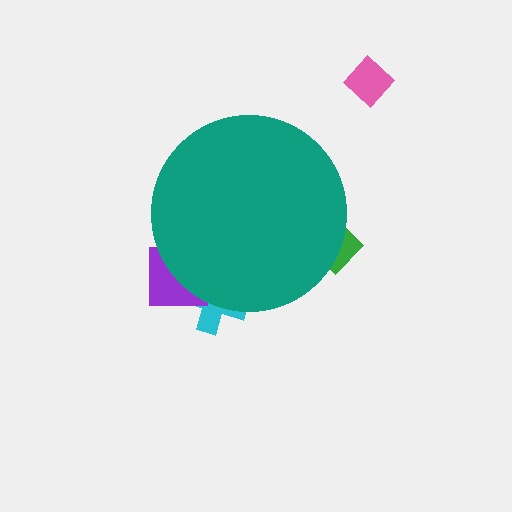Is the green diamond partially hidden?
Yes, the green diamond is partially hidden behind the teal circle.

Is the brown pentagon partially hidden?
Yes, the brown pentagon is partially hidden behind the teal circle.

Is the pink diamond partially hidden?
No, the pink diamond is fully visible.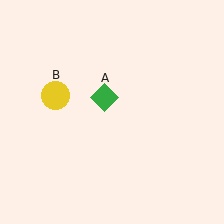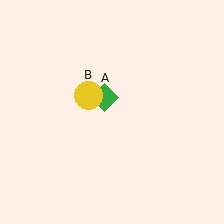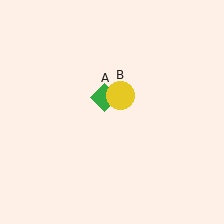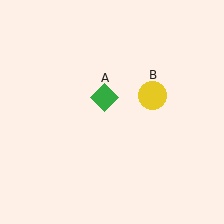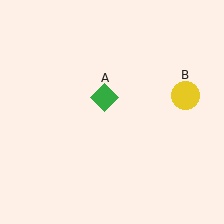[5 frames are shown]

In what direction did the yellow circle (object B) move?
The yellow circle (object B) moved right.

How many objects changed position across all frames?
1 object changed position: yellow circle (object B).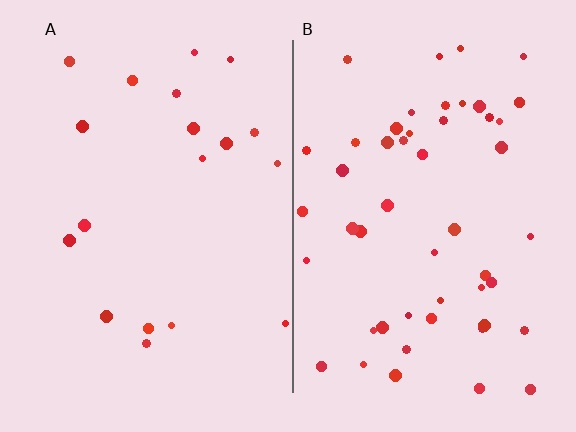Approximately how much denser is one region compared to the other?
Approximately 2.6× — region B over region A.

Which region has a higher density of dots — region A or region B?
B (the right).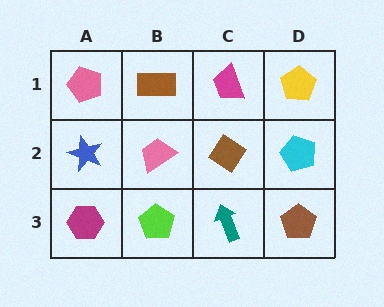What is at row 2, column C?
A brown diamond.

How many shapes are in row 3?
4 shapes.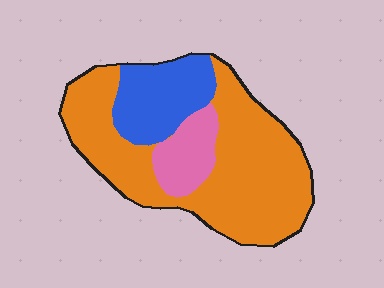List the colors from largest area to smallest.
From largest to smallest: orange, blue, pink.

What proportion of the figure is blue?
Blue covers about 20% of the figure.